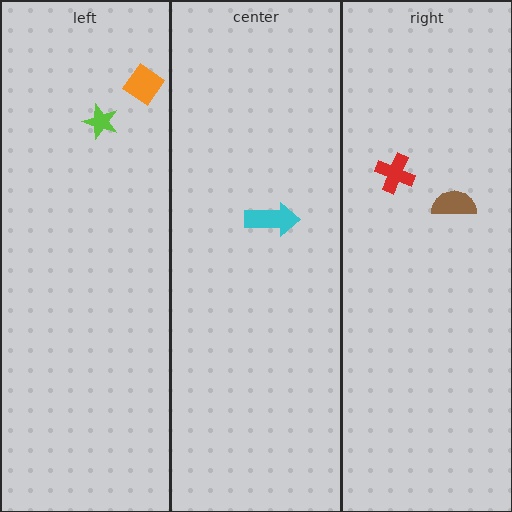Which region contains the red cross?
The right region.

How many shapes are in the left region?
2.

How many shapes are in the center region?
1.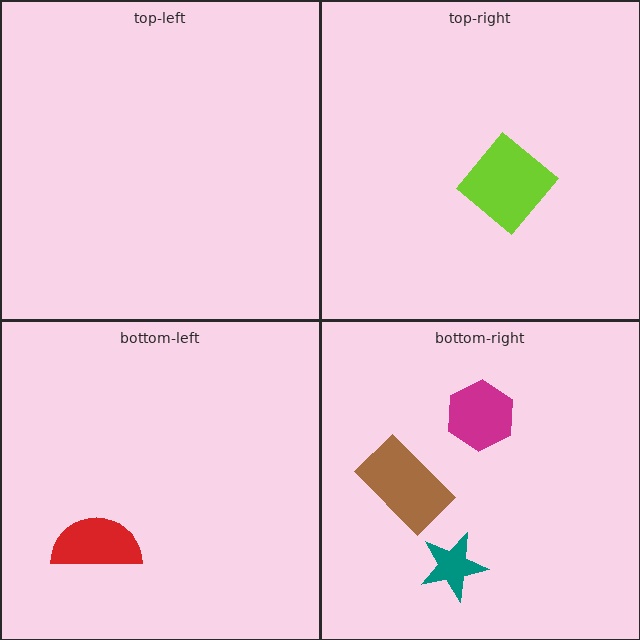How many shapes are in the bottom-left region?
1.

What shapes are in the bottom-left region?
The red semicircle.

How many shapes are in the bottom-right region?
3.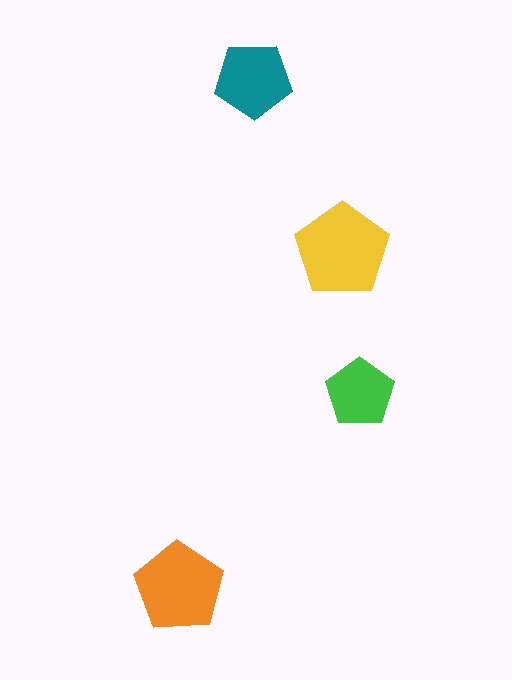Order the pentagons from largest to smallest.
the yellow one, the orange one, the teal one, the green one.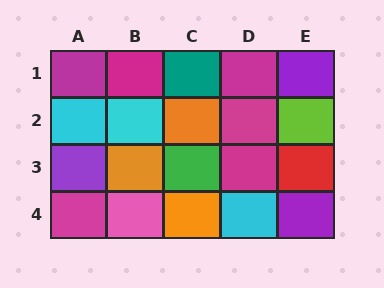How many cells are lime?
1 cell is lime.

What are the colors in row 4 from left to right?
Magenta, pink, orange, cyan, purple.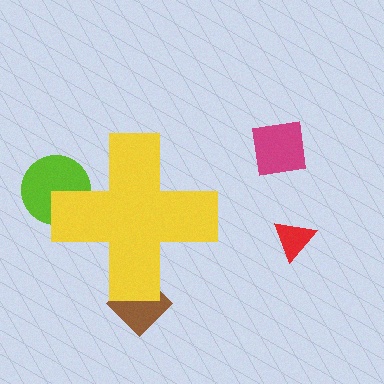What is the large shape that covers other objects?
A yellow cross.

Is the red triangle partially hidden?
No, the red triangle is fully visible.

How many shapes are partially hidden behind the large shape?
2 shapes are partially hidden.